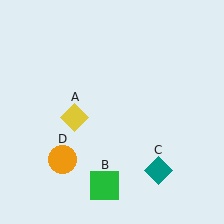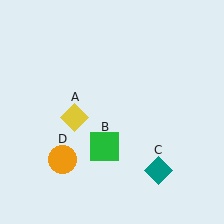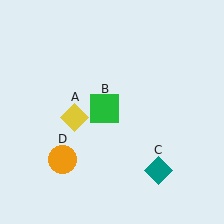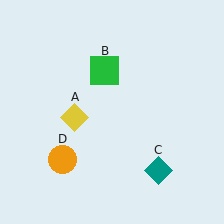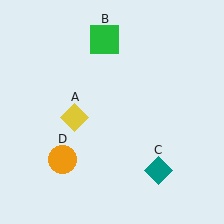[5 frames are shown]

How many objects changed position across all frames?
1 object changed position: green square (object B).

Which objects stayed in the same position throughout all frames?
Yellow diamond (object A) and teal diamond (object C) and orange circle (object D) remained stationary.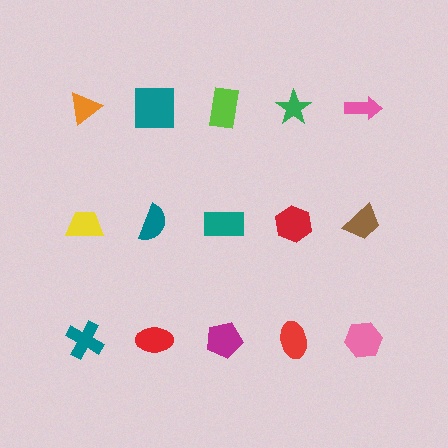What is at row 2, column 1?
A yellow trapezoid.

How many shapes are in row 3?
5 shapes.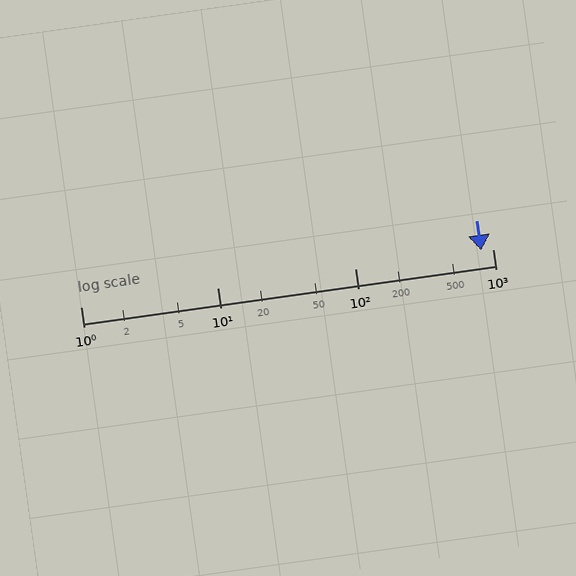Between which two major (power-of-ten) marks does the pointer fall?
The pointer is between 100 and 1000.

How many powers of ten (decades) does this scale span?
The scale spans 3 decades, from 1 to 1000.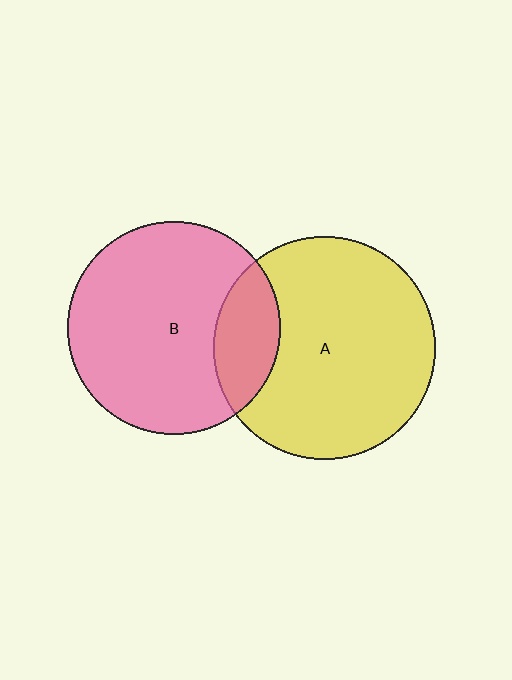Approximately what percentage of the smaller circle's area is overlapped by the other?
Approximately 20%.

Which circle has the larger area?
Circle A (yellow).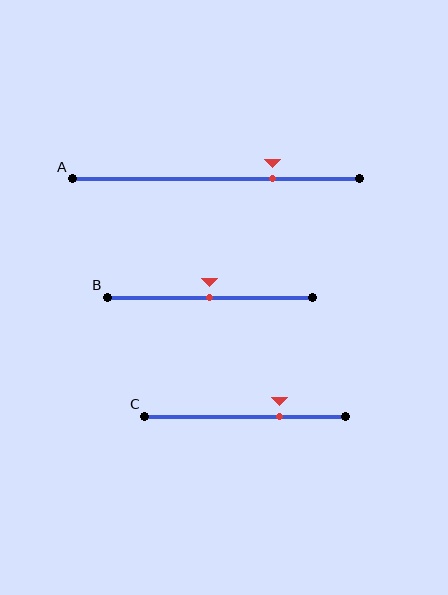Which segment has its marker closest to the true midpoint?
Segment B has its marker closest to the true midpoint.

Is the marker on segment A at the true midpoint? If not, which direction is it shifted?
No, the marker on segment A is shifted to the right by about 20% of the segment length.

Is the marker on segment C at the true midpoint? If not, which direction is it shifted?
No, the marker on segment C is shifted to the right by about 17% of the segment length.